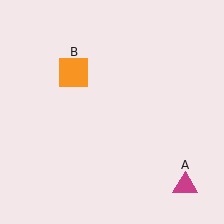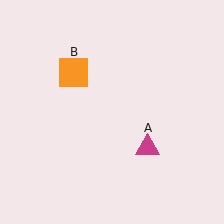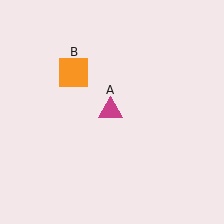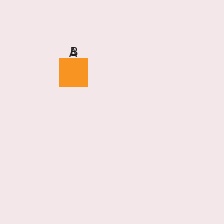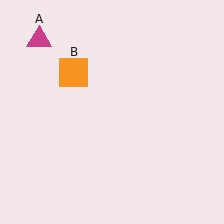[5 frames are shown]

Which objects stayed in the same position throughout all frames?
Orange square (object B) remained stationary.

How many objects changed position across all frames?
1 object changed position: magenta triangle (object A).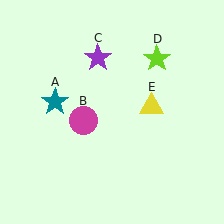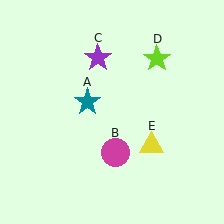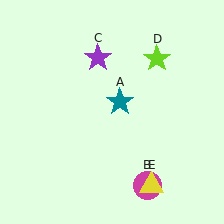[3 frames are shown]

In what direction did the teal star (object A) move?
The teal star (object A) moved right.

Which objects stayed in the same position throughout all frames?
Purple star (object C) and lime star (object D) remained stationary.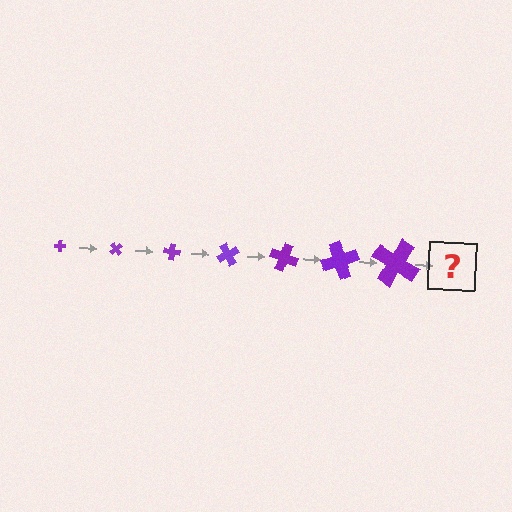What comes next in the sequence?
The next element should be a cross, larger than the previous one and rotated 350 degrees from the start.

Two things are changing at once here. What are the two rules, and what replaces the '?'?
The two rules are that the cross grows larger each step and it rotates 50 degrees each step. The '?' should be a cross, larger than the previous one and rotated 350 degrees from the start.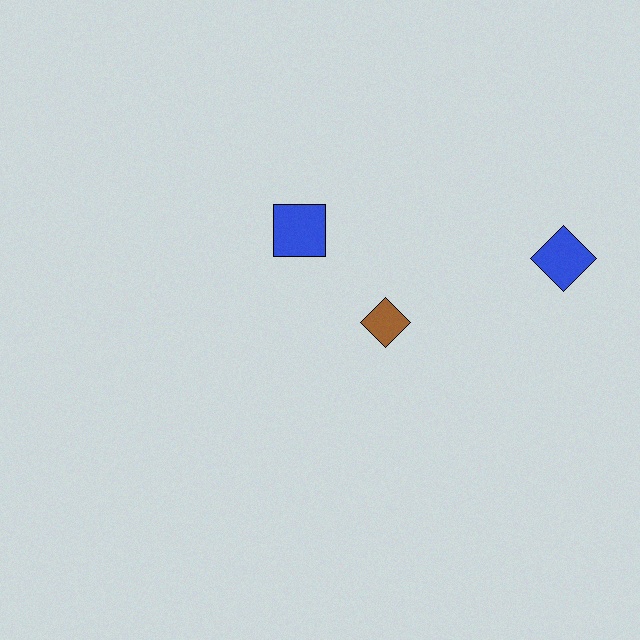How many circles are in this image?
There are no circles.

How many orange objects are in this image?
There are no orange objects.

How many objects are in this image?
There are 3 objects.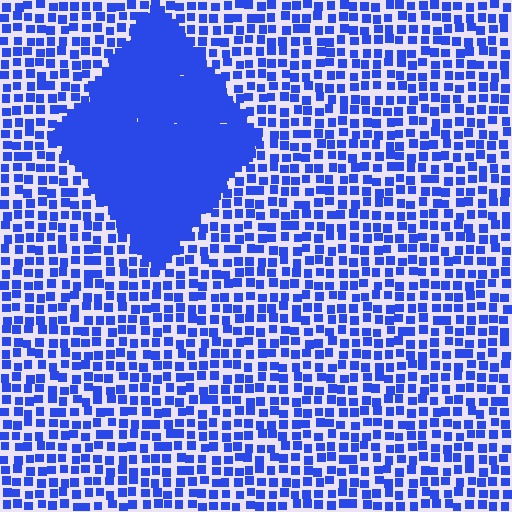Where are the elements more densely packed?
The elements are more densely packed inside the diamond boundary.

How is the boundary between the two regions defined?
The boundary is defined by a change in element density (approximately 2.9x ratio). All elements are the same color, size, and shape.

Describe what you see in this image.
The image contains small blue elements arranged at two different densities. A diamond-shaped region is visible where the elements are more densely packed than the surrounding area.